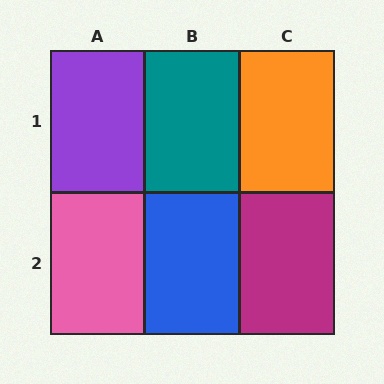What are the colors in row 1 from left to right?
Purple, teal, orange.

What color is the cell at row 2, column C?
Magenta.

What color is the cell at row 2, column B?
Blue.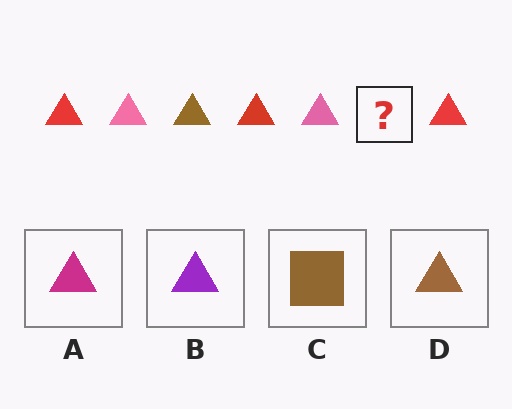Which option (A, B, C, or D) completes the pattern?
D.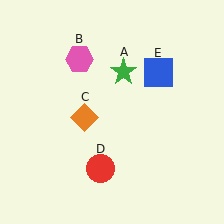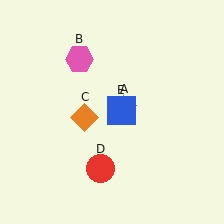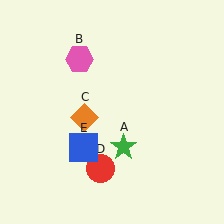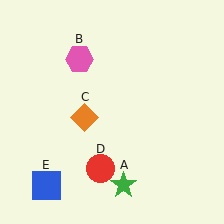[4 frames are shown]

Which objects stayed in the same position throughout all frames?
Pink hexagon (object B) and orange diamond (object C) and red circle (object D) remained stationary.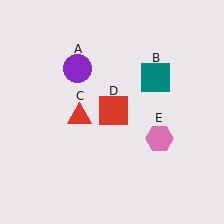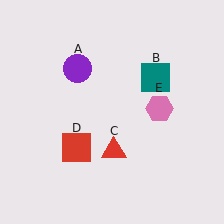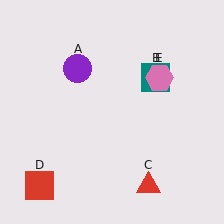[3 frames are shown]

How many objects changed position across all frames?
3 objects changed position: red triangle (object C), red square (object D), pink hexagon (object E).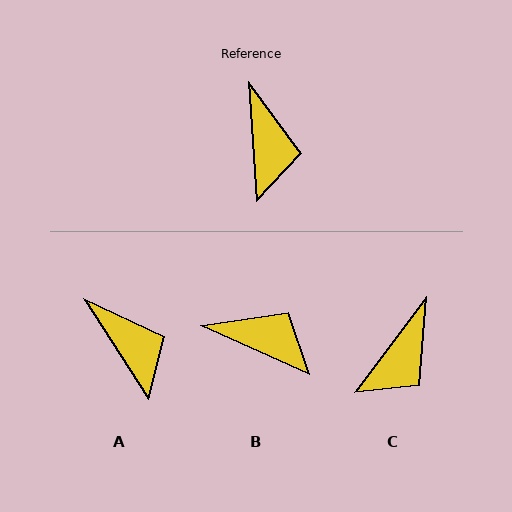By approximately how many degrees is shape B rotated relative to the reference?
Approximately 63 degrees counter-clockwise.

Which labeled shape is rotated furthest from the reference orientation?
B, about 63 degrees away.